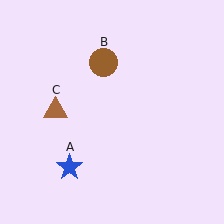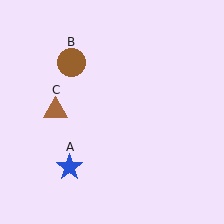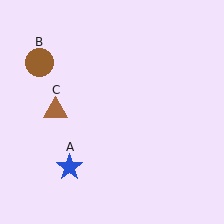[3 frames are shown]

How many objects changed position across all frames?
1 object changed position: brown circle (object B).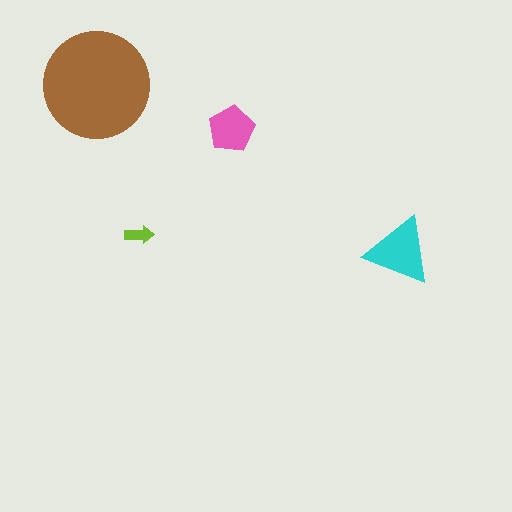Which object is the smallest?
The lime arrow.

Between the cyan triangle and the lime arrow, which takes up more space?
The cyan triangle.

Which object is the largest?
The brown circle.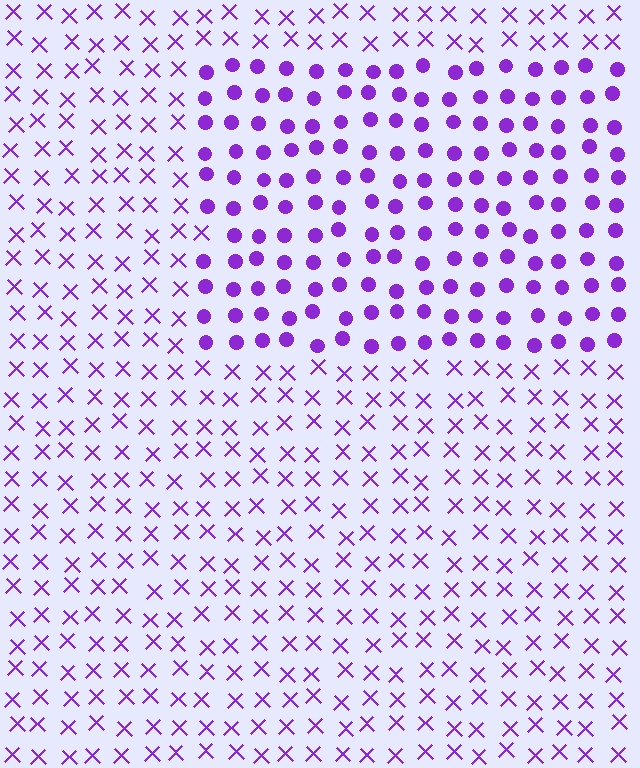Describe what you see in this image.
The image is filled with small purple elements arranged in a uniform grid. A rectangle-shaped region contains circles, while the surrounding area contains X marks. The boundary is defined purely by the change in element shape.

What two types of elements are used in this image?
The image uses circles inside the rectangle region and X marks outside it.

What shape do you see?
I see a rectangle.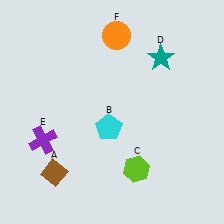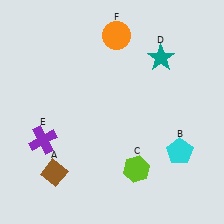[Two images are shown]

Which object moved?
The cyan pentagon (B) moved right.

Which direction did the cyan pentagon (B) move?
The cyan pentagon (B) moved right.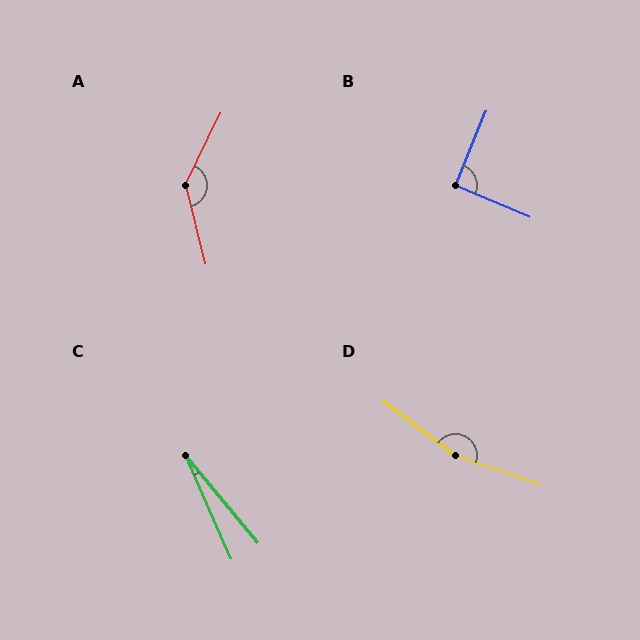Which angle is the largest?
D, at approximately 162 degrees.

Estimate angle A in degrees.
Approximately 140 degrees.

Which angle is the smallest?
C, at approximately 16 degrees.